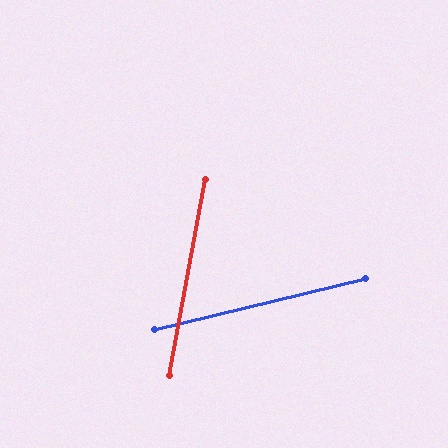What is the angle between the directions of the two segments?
Approximately 66 degrees.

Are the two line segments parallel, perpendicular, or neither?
Neither parallel nor perpendicular — they differ by about 66°.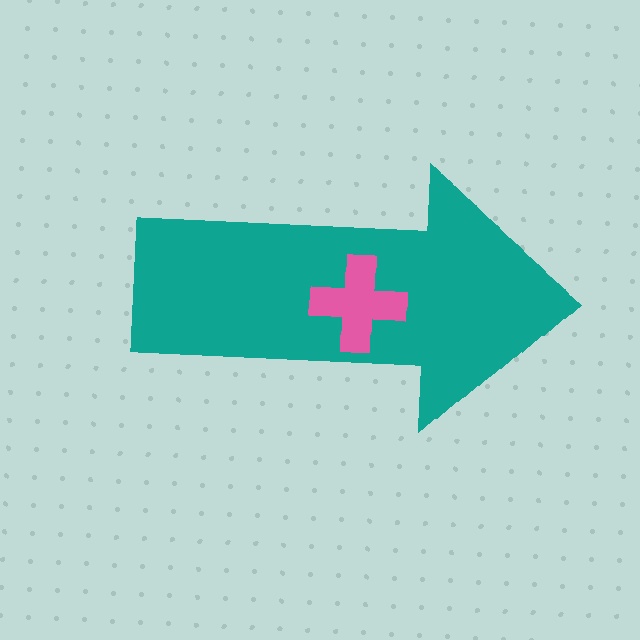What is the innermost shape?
The pink cross.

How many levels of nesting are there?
2.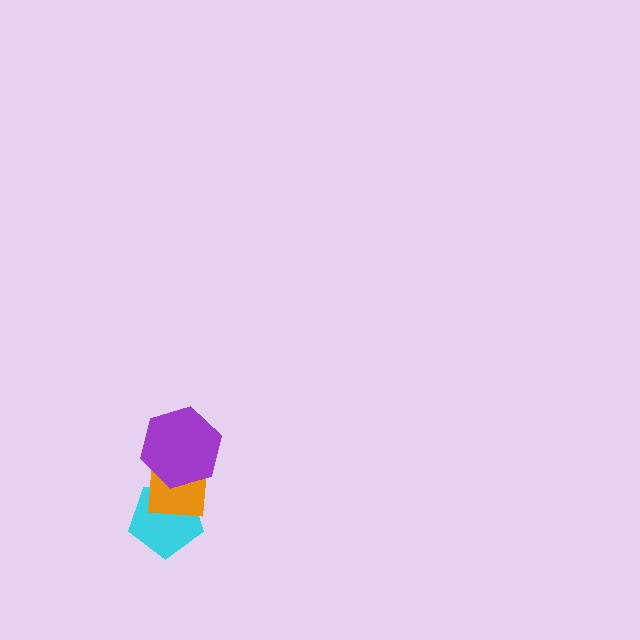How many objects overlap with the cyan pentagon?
1 object overlaps with the cyan pentagon.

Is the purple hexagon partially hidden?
No, no other shape covers it.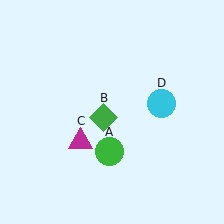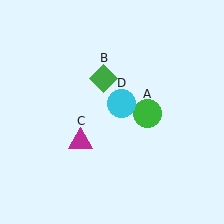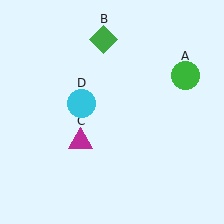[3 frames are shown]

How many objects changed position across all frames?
3 objects changed position: green circle (object A), green diamond (object B), cyan circle (object D).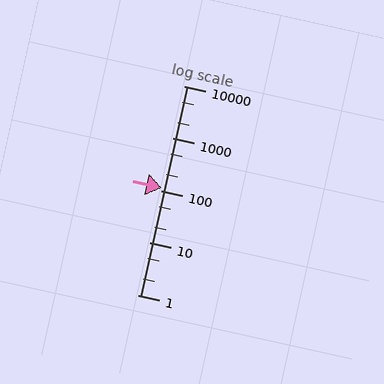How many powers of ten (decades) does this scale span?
The scale spans 4 decades, from 1 to 10000.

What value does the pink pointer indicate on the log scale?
The pointer indicates approximately 110.